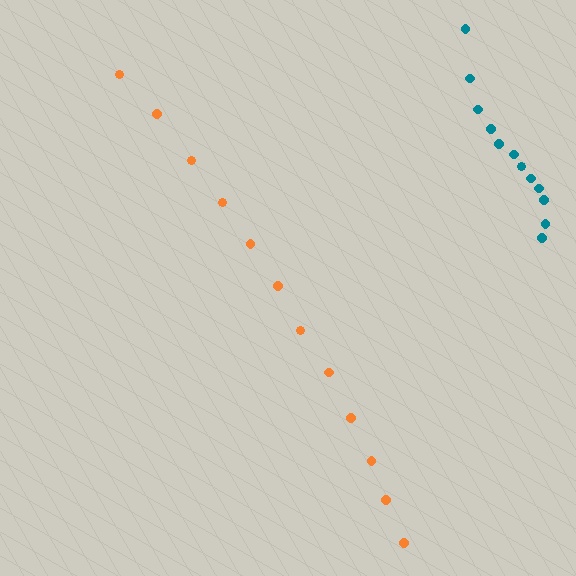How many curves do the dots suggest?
There are 2 distinct paths.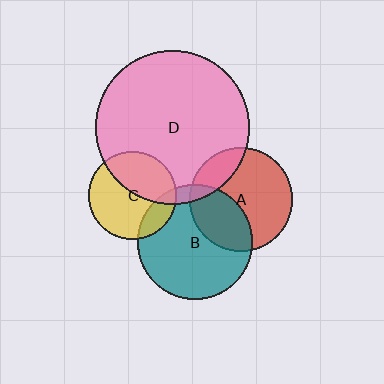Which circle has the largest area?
Circle D (pink).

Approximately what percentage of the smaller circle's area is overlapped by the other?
Approximately 40%.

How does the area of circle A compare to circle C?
Approximately 1.4 times.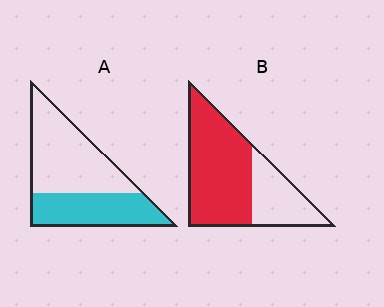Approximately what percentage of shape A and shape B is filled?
A is approximately 40% and B is approximately 70%.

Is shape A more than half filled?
No.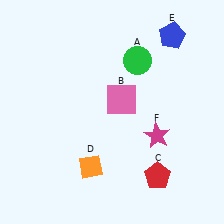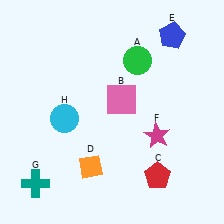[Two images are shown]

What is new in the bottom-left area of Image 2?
A teal cross (G) was added in the bottom-left area of Image 2.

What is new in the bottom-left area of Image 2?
A cyan circle (H) was added in the bottom-left area of Image 2.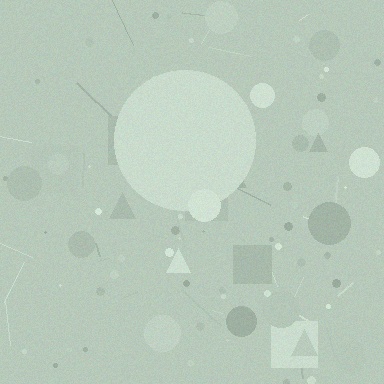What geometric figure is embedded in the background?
A circle is embedded in the background.